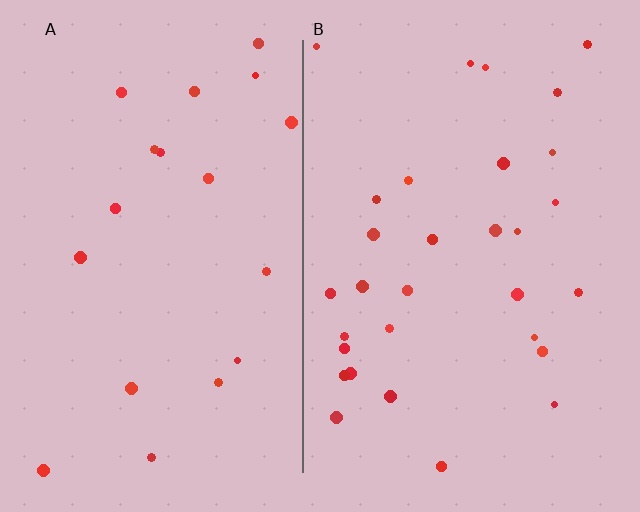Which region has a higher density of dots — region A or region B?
B (the right).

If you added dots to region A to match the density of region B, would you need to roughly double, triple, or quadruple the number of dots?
Approximately double.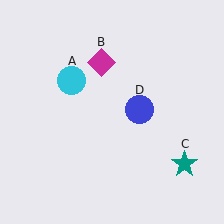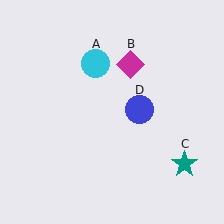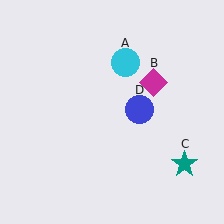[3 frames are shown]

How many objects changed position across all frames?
2 objects changed position: cyan circle (object A), magenta diamond (object B).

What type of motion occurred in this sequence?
The cyan circle (object A), magenta diamond (object B) rotated clockwise around the center of the scene.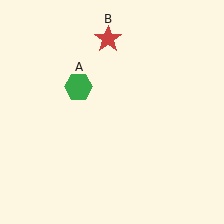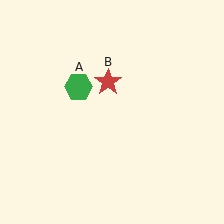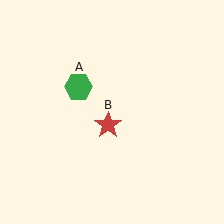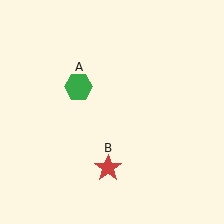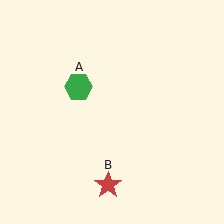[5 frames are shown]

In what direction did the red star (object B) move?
The red star (object B) moved down.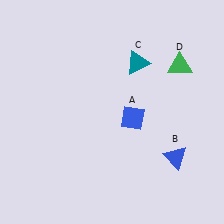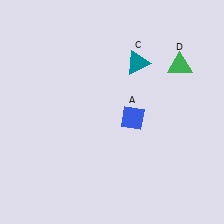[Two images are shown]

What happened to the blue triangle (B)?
The blue triangle (B) was removed in Image 2. It was in the bottom-right area of Image 1.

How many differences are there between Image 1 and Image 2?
There is 1 difference between the two images.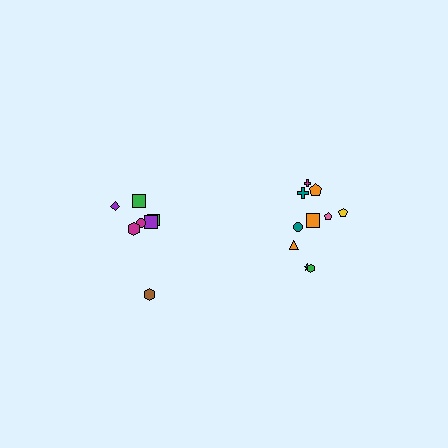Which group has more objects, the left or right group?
The right group.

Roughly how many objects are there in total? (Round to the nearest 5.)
Roughly 15 objects in total.